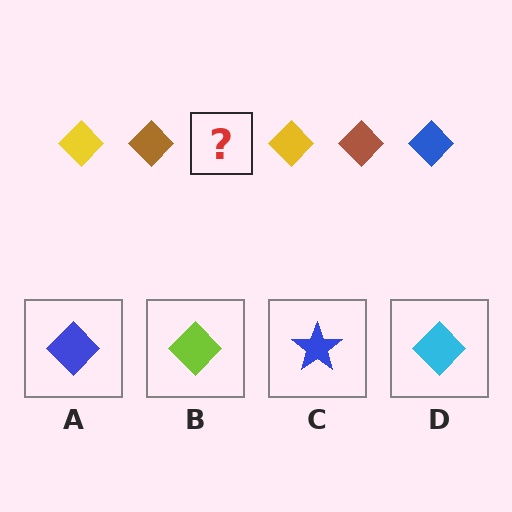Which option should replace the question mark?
Option A.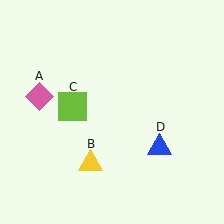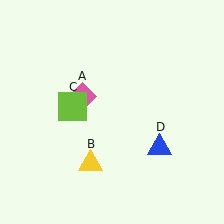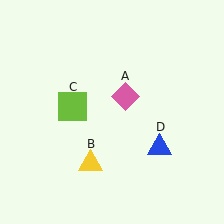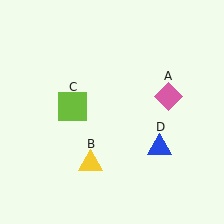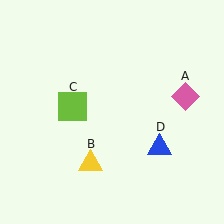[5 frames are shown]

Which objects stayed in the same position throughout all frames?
Yellow triangle (object B) and lime square (object C) and blue triangle (object D) remained stationary.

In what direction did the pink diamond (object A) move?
The pink diamond (object A) moved right.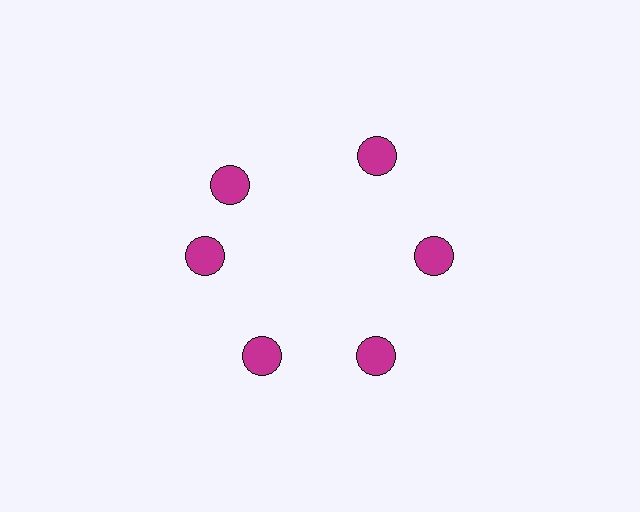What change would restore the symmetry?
The symmetry would be restored by rotating it back into even spacing with its neighbors so that all 6 circles sit at equal angles and equal distance from the center.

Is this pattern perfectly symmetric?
No. The 6 magenta circles are arranged in a ring, but one element near the 11 o'clock position is rotated out of alignment along the ring, breaking the 6-fold rotational symmetry.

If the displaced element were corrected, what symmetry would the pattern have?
It would have 6-fold rotational symmetry — the pattern would map onto itself every 60 degrees.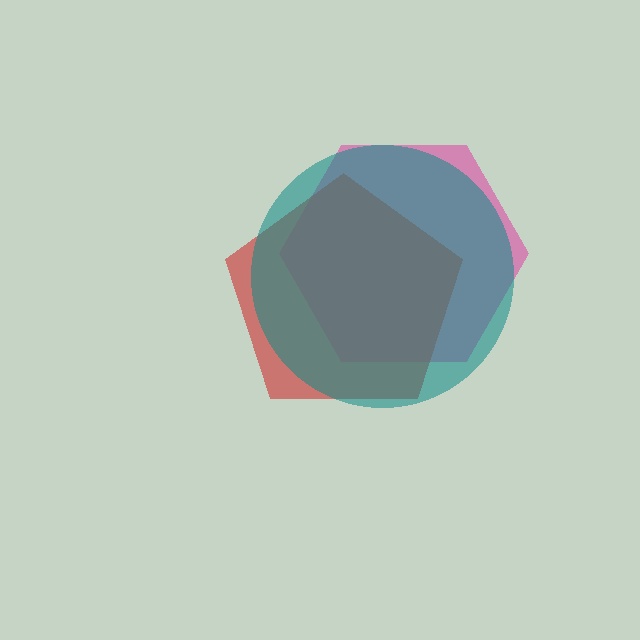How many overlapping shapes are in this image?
There are 3 overlapping shapes in the image.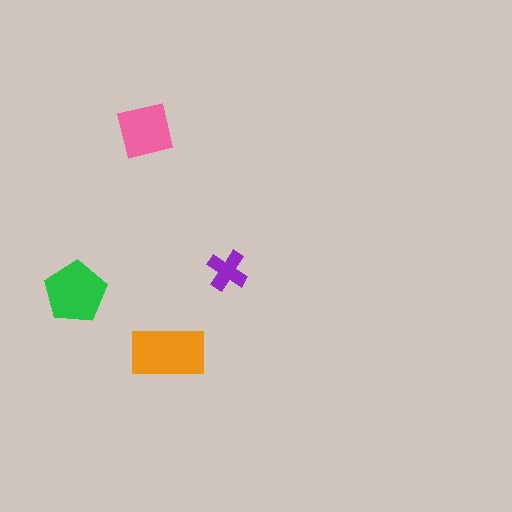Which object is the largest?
The orange rectangle.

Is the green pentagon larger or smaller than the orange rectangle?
Smaller.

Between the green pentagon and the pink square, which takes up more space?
The green pentagon.